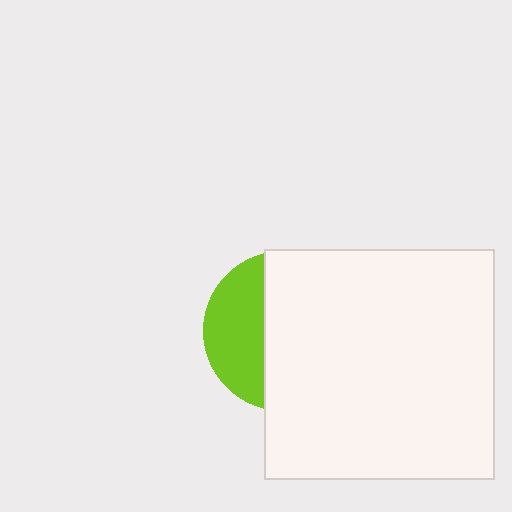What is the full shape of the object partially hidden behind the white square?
The partially hidden object is a lime circle.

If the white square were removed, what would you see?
You would see the complete lime circle.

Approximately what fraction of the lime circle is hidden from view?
Roughly 65% of the lime circle is hidden behind the white square.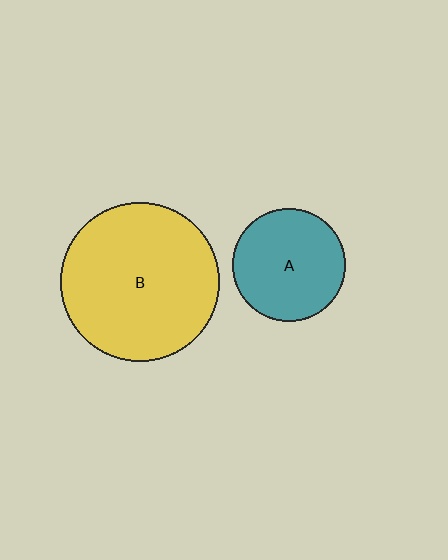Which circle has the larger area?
Circle B (yellow).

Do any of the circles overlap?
No, none of the circles overlap.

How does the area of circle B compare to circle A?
Approximately 2.0 times.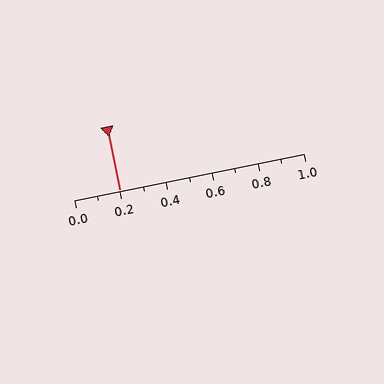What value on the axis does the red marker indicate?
The marker indicates approximately 0.2.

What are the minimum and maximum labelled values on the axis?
The axis runs from 0.0 to 1.0.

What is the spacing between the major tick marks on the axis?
The major ticks are spaced 0.2 apart.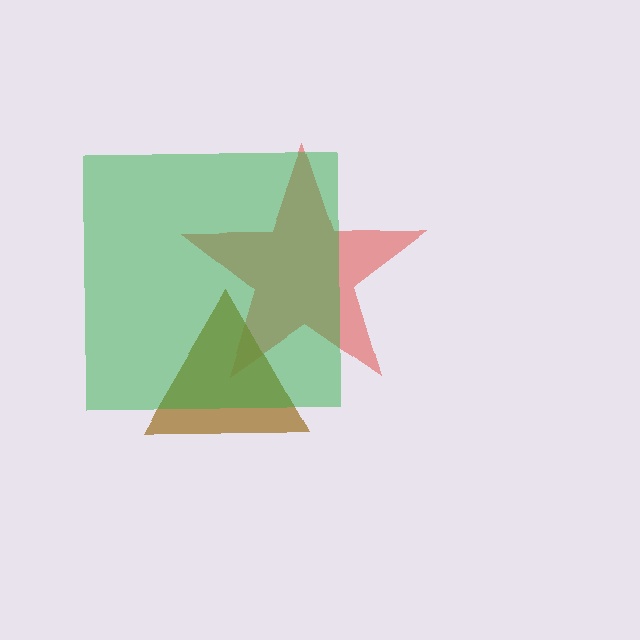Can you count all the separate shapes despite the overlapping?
Yes, there are 3 separate shapes.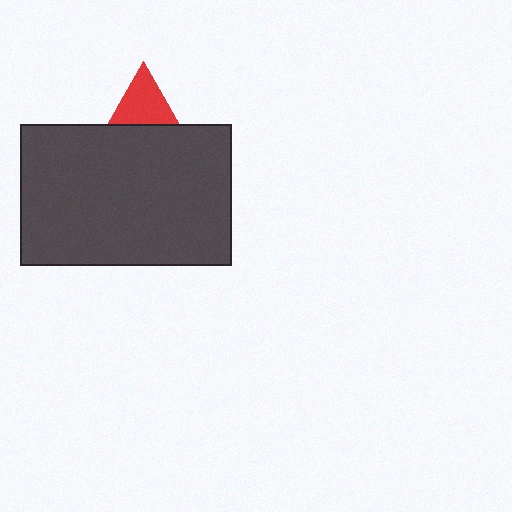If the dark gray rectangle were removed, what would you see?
You would see the complete red triangle.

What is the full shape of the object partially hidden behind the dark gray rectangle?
The partially hidden object is a red triangle.